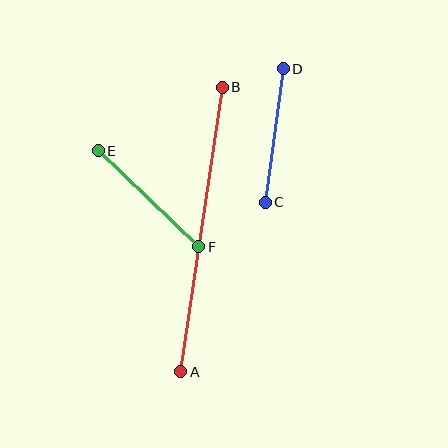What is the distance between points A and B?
The distance is approximately 287 pixels.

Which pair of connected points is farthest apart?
Points A and B are farthest apart.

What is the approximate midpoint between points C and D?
The midpoint is at approximately (274, 136) pixels.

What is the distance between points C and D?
The distance is approximately 135 pixels.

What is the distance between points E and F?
The distance is approximately 139 pixels.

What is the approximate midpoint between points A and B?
The midpoint is at approximately (202, 230) pixels.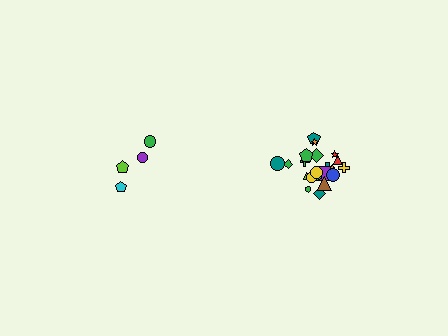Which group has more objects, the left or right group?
The right group.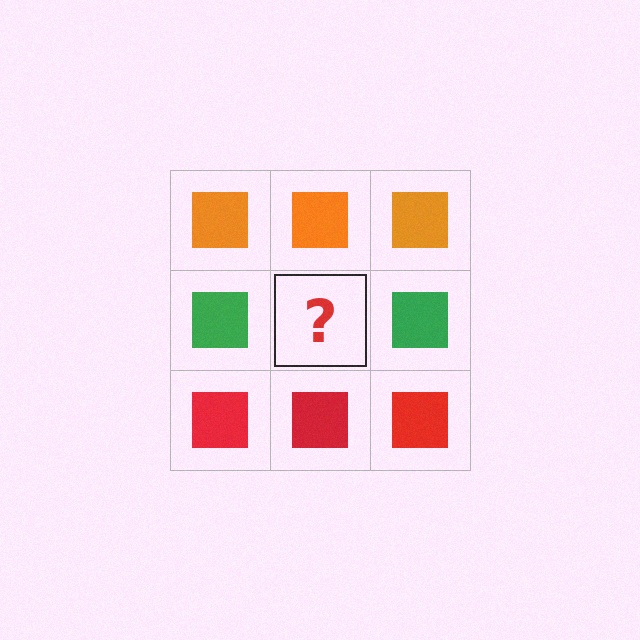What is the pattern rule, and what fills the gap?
The rule is that each row has a consistent color. The gap should be filled with a green square.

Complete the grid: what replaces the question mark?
The question mark should be replaced with a green square.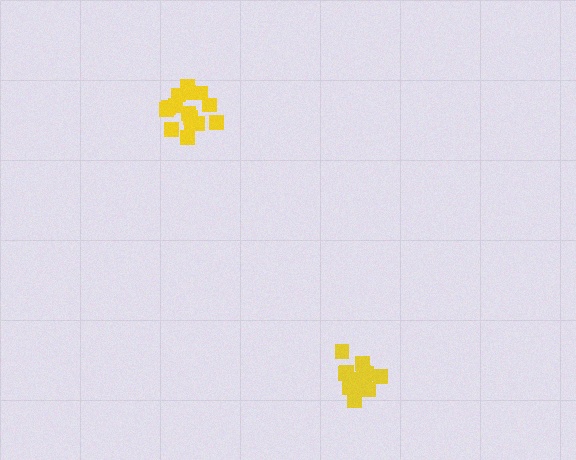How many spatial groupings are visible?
There are 2 spatial groupings.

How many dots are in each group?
Group 1: 15 dots, Group 2: 13 dots (28 total).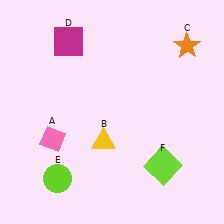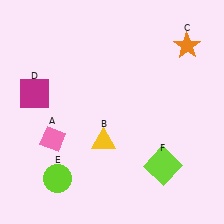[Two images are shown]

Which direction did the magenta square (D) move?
The magenta square (D) moved down.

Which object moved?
The magenta square (D) moved down.